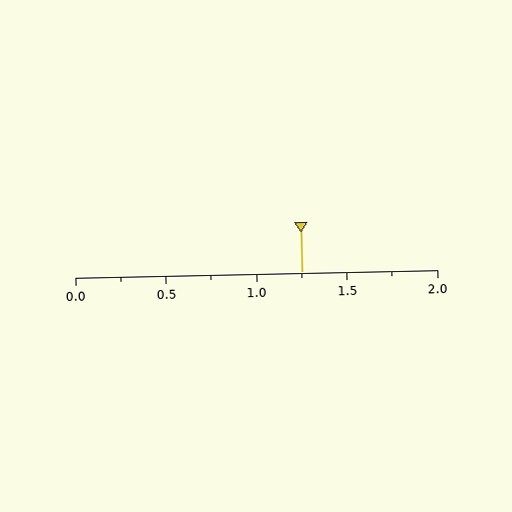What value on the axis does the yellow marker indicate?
The marker indicates approximately 1.25.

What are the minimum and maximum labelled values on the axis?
The axis runs from 0.0 to 2.0.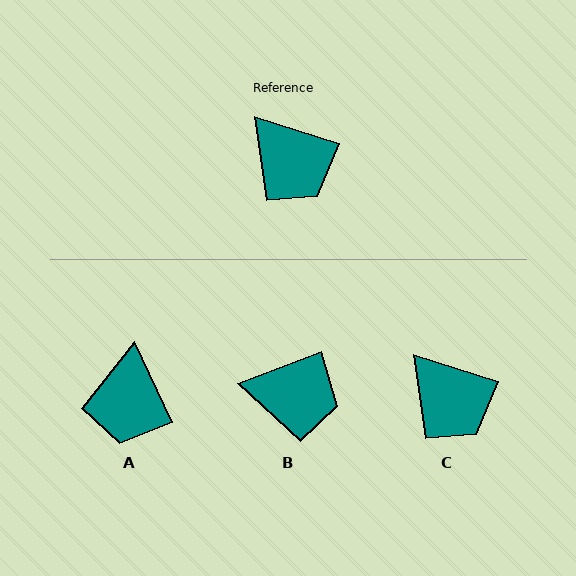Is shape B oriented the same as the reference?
No, it is off by about 39 degrees.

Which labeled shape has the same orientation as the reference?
C.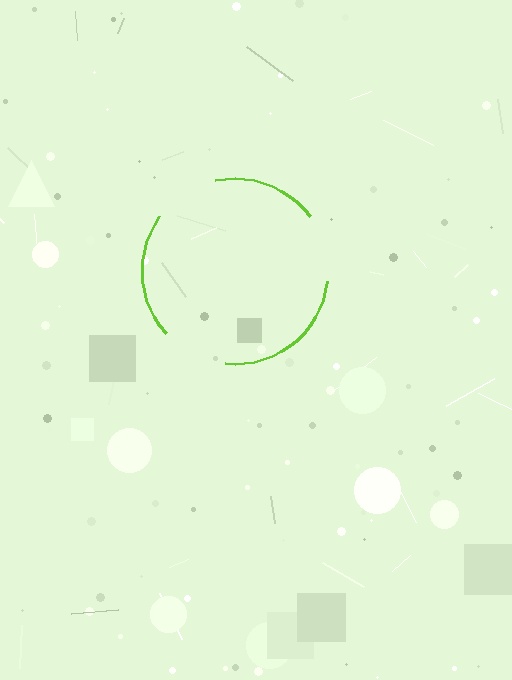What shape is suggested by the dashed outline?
The dashed outline suggests a circle.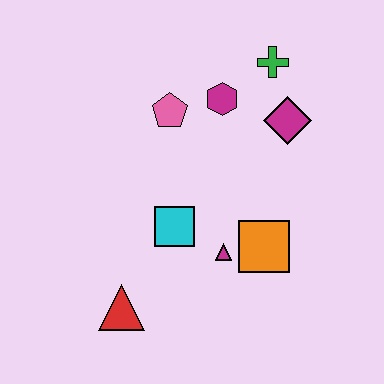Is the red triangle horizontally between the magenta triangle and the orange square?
No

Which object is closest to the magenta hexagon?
The pink pentagon is closest to the magenta hexagon.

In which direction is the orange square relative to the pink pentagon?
The orange square is below the pink pentagon.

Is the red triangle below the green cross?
Yes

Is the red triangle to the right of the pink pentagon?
No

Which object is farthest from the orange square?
The green cross is farthest from the orange square.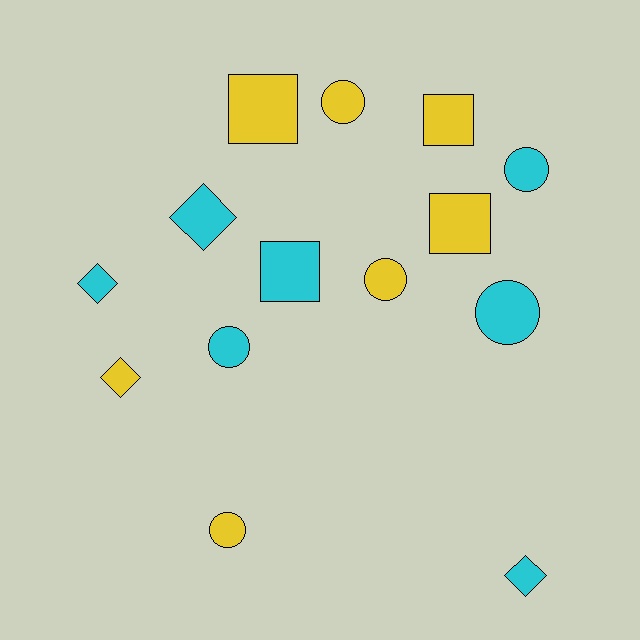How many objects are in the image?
There are 14 objects.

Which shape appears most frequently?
Circle, with 6 objects.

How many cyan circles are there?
There are 3 cyan circles.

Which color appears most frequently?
Yellow, with 7 objects.